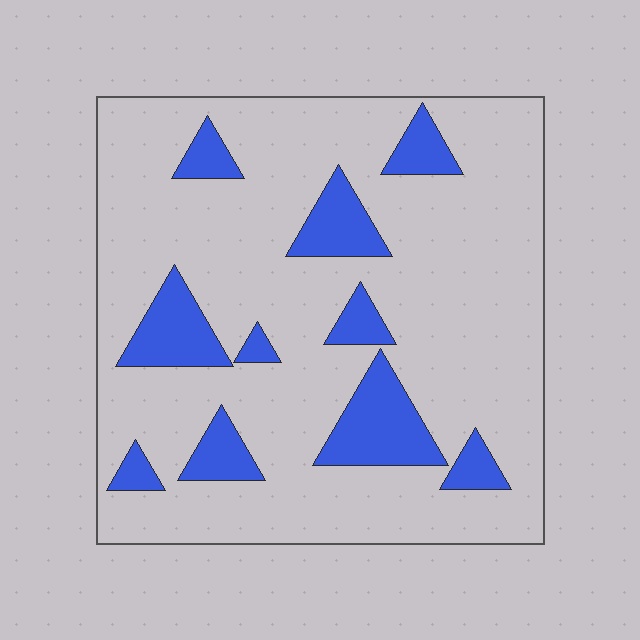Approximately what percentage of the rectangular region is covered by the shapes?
Approximately 20%.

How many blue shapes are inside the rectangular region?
10.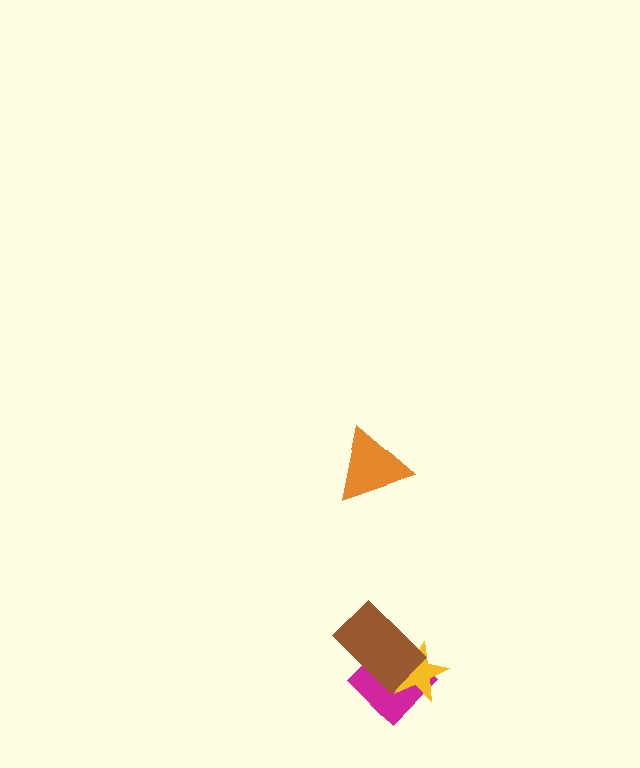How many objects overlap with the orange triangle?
0 objects overlap with the orange triangle.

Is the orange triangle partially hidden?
No, no other shape covers it.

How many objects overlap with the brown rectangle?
2 objects overlap with the brown rectangle.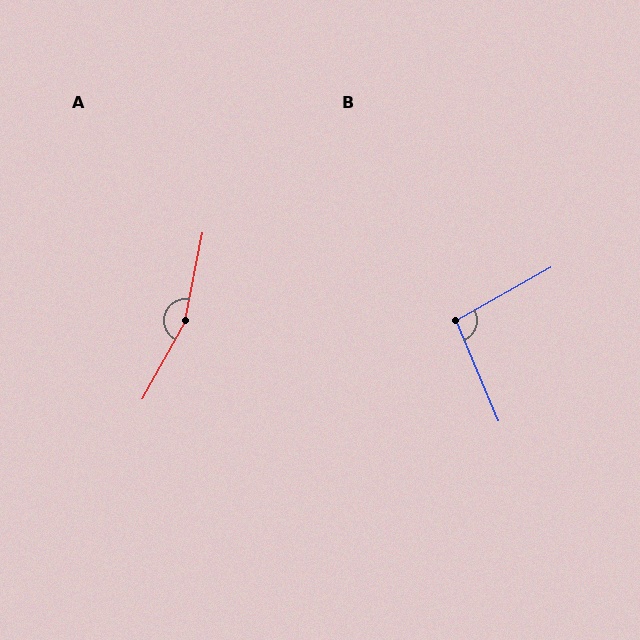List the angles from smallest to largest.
B (96°), A (162°).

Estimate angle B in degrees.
Approximately 96 degrees.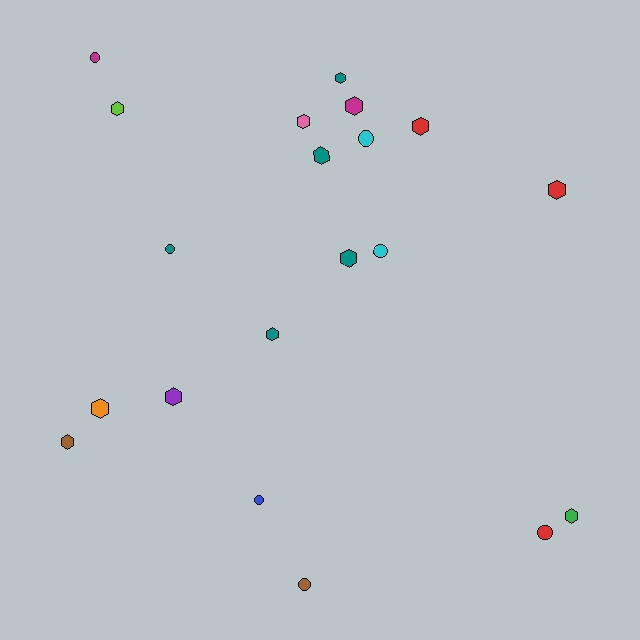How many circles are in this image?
There are 7 circles.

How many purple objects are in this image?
There is 1 purple object.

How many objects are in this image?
There are 20 objects.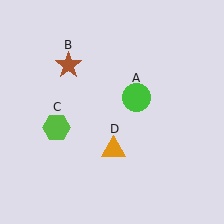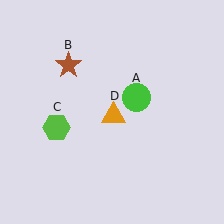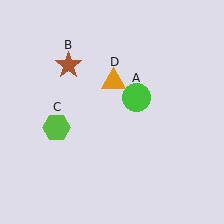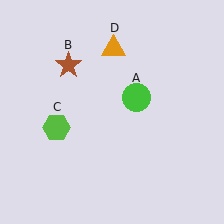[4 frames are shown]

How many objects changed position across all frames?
1 object changed position: orange triangle (object D).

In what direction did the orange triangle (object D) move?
The orange triangle (object D) moved up.